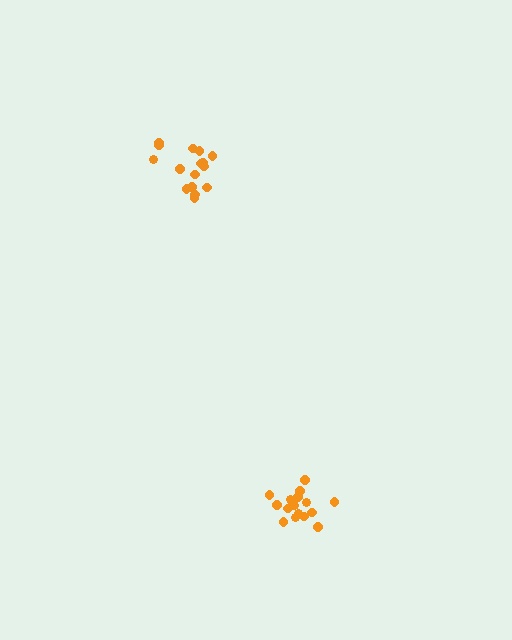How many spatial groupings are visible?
There are 2 spatial groupings.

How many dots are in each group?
Group 1: 17 dots, Group 2: 16 dots (33 total).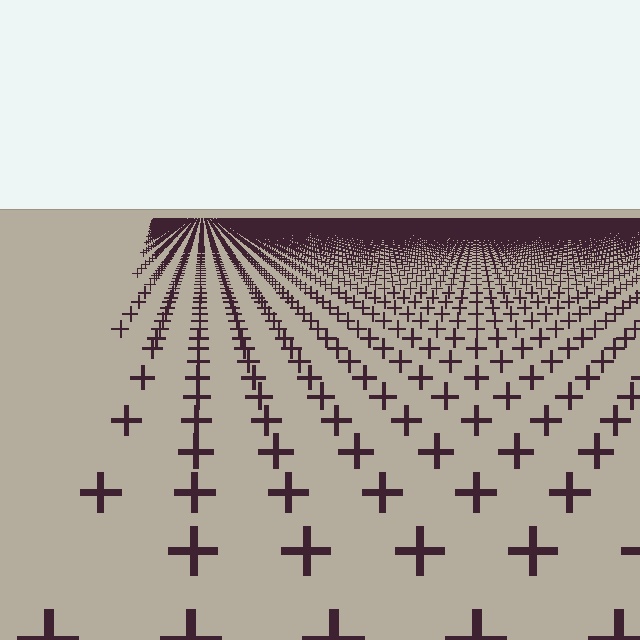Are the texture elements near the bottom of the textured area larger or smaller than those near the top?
Larger. Near the bottom, elements are closer to the viewer and appear at a bigger on-screen size.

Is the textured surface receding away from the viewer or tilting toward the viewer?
The surface is receding away from the viewer. Texture elements get smaller and denser toward the top.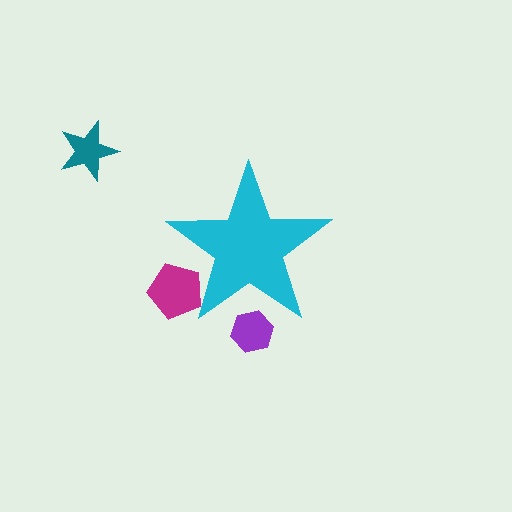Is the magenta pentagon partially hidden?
Yes, the magenta pentagon is partially hidden behind the cyan star.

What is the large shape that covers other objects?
A cyan star.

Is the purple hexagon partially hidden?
Yes, the purple hexagon is partially hidden behind the cyan star.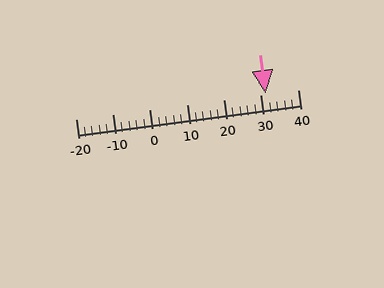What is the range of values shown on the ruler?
The ruler shows values from -20 to 40.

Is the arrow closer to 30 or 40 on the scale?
The arrow is closer to 30.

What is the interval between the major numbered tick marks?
The major tick marks are spaced 10 units apart.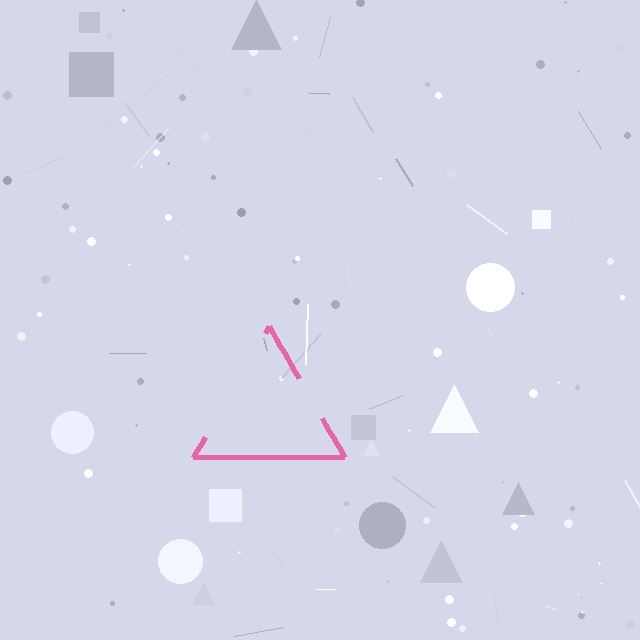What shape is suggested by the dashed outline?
The dashed outline suggests a triangle.